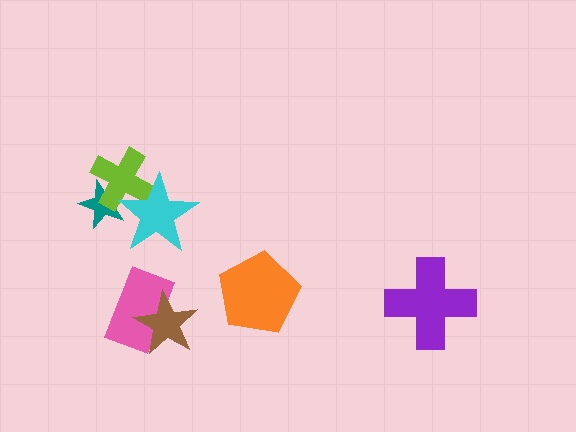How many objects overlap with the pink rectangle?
1 object overlaps with the pink rectangle.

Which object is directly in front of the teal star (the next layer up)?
The lime cross is directly in front of the teal star.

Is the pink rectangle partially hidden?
Yes, it is partially covered by another shape.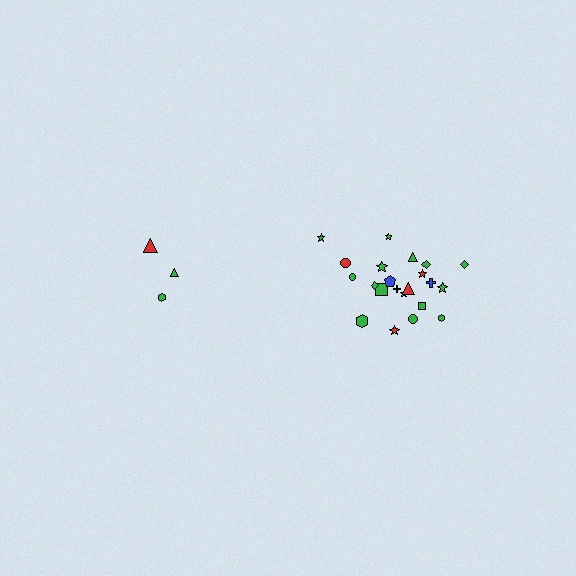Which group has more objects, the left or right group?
The right group.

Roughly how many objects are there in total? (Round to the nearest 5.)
Roughly 25 objects in total.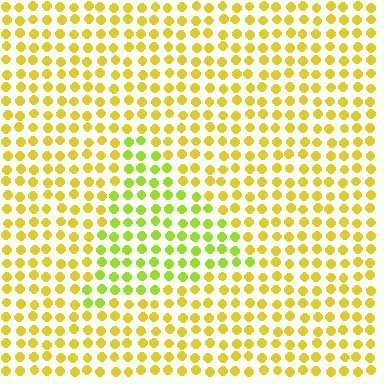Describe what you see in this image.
The image is filled with small yellow elements in a uniform arrangement. A triangle-shaped region is visible where the elements are tinted to a slightly different hue, forming a subtle color boundary.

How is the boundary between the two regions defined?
The boundary is defined purely by a slight shift in hue (about 31 degrees). Spacing, size, and orientation are identical on both sides.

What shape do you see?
I see a triangle.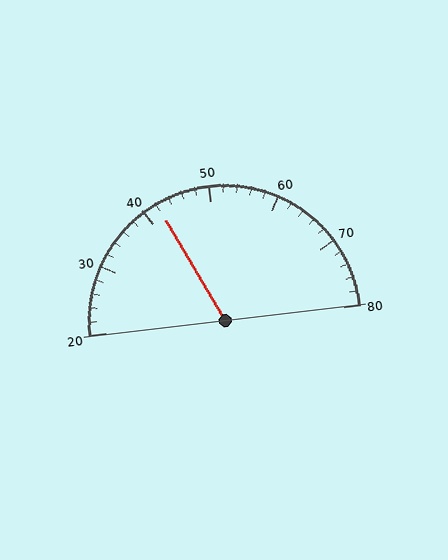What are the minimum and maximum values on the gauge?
The gauge ranges from 20 to 80.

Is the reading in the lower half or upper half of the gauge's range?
The reading is in the lower half of the range (20 to 80).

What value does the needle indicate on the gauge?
The needle indicates approximately 42.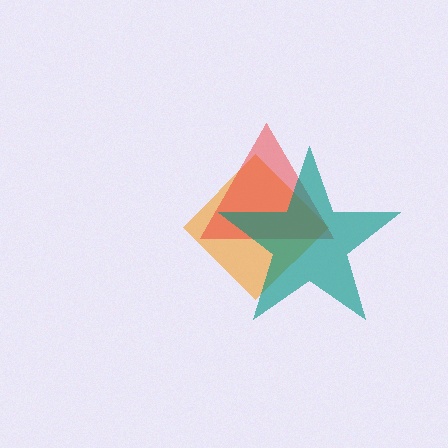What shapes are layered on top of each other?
The layered shapes are: an orange diamond, a red triangle, a teal star.